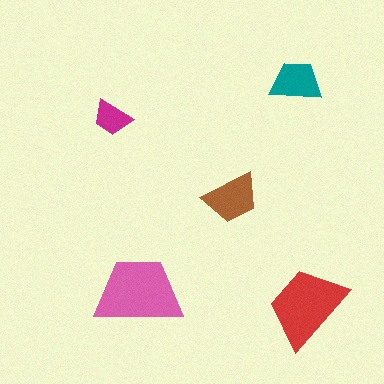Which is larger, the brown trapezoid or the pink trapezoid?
The pink one.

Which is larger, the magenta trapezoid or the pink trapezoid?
The pink one.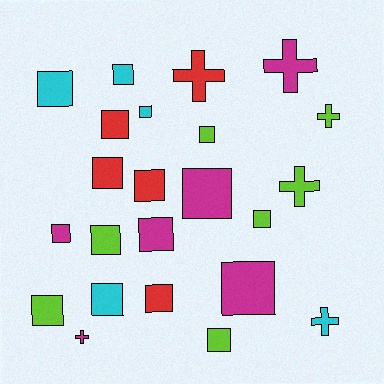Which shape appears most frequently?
Square, with 17 objects.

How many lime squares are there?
There are 5 lime squares.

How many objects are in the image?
There are 23 objects.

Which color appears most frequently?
Lime, with 7 objects.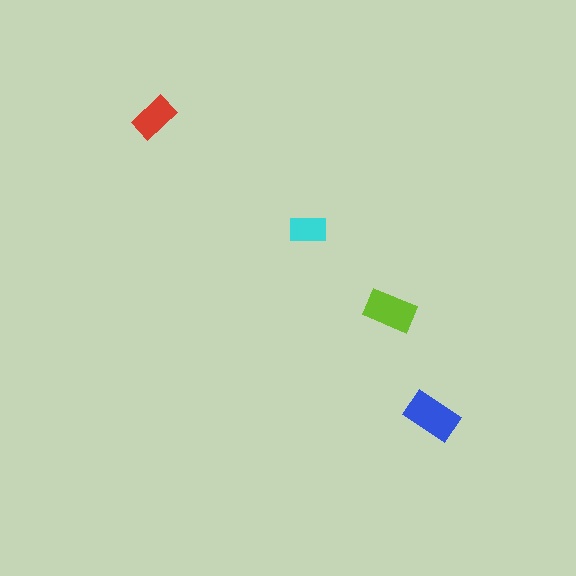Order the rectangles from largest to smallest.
the blue one, the lime one, the red one, the cyan one.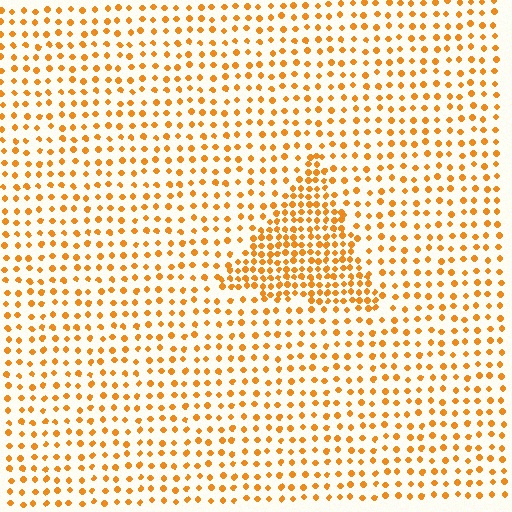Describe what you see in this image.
The image contains small orange elements arranged at two different densities. A triangle-shaped region is visible where the elements are more densely packed than the surrounding area.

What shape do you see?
I see a triangle.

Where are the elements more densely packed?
The elements are more densely packed inside the triangle boundary.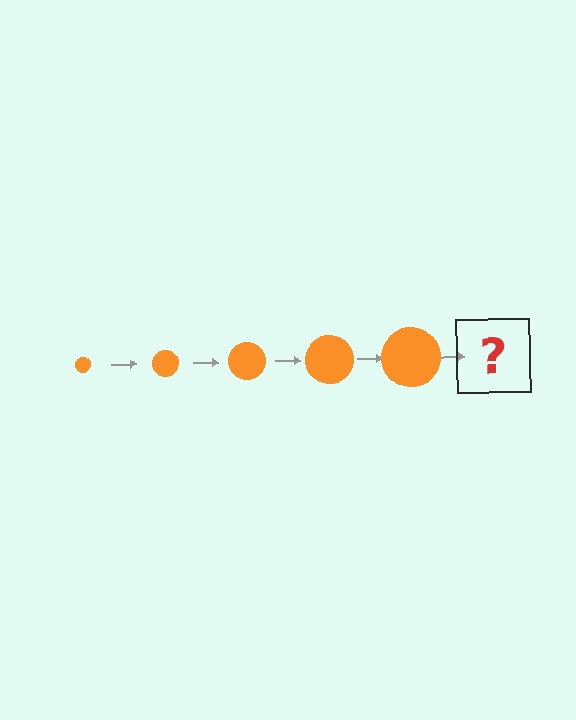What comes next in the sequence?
The next element should be an orange circle, larger than the previous one.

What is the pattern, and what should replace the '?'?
The pattern is that the circle gets progressively larger each step. The '?' should be an orange circle, larger than the previous one.